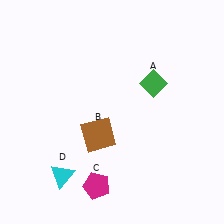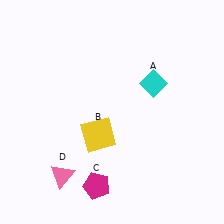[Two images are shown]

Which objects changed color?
A changed from green to cyan. B changed from brown to yellow. D changed from cyan to pink.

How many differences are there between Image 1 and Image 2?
There are 3 differences between the two images.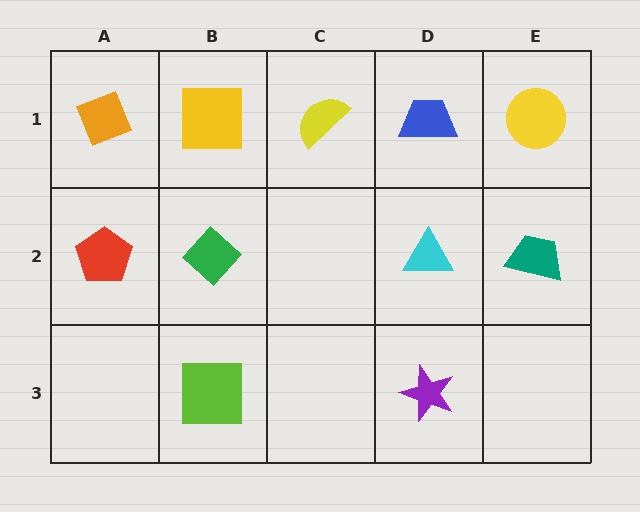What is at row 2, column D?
A cyan triangle.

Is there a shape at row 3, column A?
No, that cell is empty.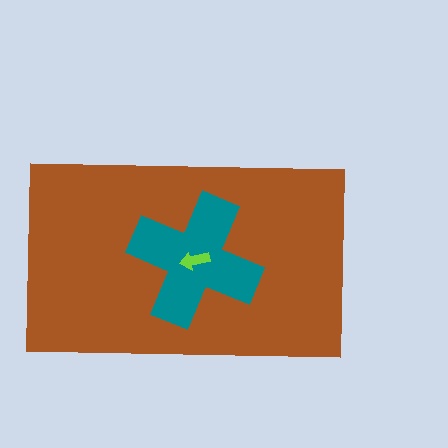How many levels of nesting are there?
3.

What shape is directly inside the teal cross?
The lime arrow.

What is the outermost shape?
The brown rectangle.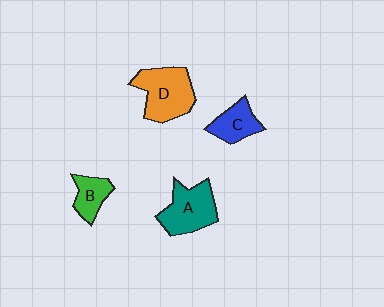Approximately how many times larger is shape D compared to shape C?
Approximately 1.7 times.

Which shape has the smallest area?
Shape B (green).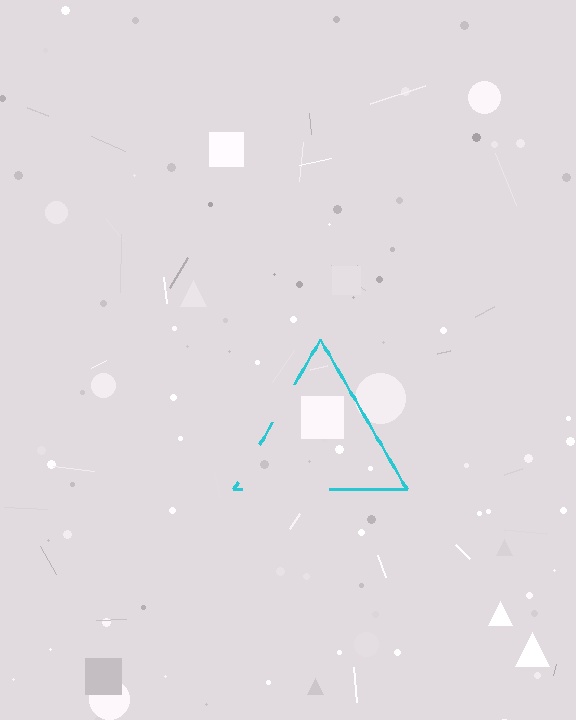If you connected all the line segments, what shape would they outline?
They would outline a triangle.